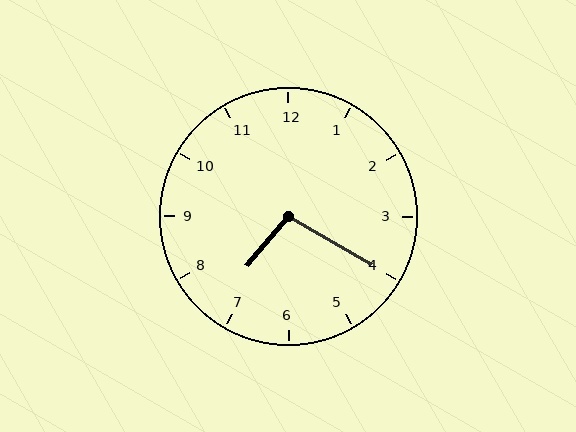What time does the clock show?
7:20.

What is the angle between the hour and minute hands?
Approximately 100 degrees.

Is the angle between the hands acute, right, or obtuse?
It is obtuse.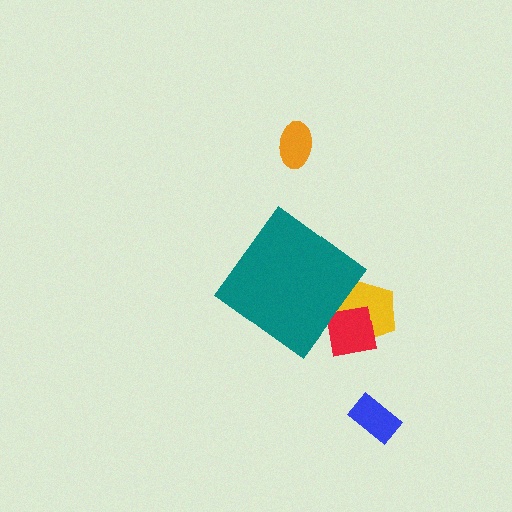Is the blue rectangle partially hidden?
No, the blue rectangle is fully visible.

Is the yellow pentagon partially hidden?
Yes, the yellow pentagon is partially hidden behind the teal diamond.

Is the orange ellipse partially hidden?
No, the orange ellipse is fully visible.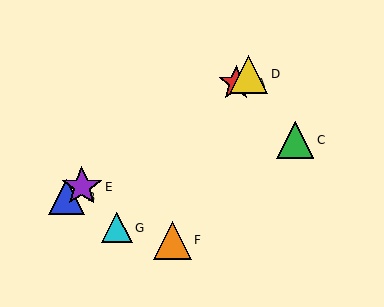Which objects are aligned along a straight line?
Objects A, B, D, E are aligned along a straight line.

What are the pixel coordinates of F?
Object F is at (173, 240).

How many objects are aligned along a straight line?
4 objects (A, B, D, E) are aligned along a straight line.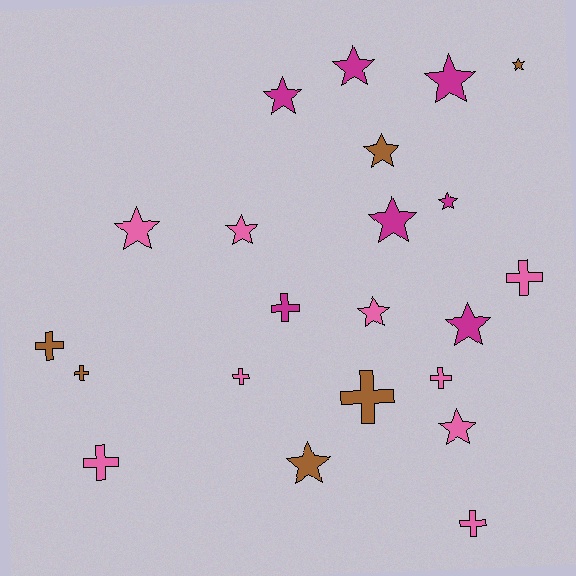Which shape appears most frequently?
Star, with 13 objects.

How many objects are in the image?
There are 22 objects.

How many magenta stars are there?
There are 6 magenta stars.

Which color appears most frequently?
Pink, with 9 objects.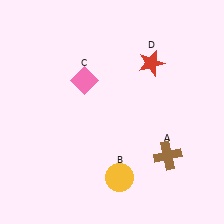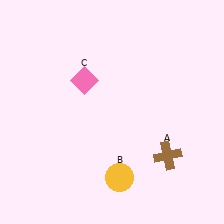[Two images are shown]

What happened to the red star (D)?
The red star (D) was removed in Image 2. It was in the top-right area of Image 1.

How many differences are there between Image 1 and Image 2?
There is 1 difference between the two images.